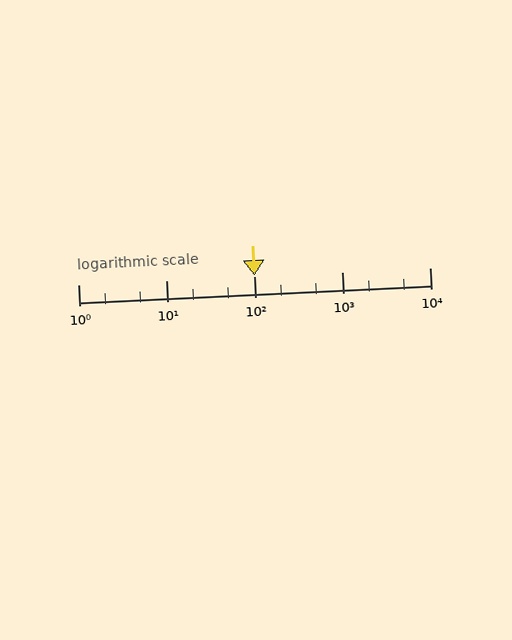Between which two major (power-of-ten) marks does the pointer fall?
The pointer is between 100 and 1000.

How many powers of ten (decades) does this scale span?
The scale spans 4 decades, from 1 to 10000.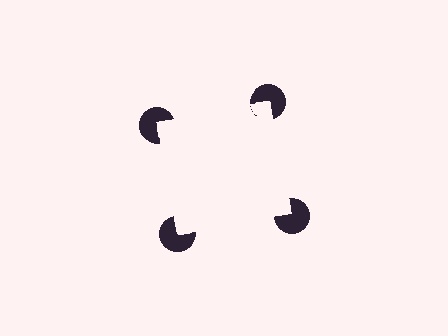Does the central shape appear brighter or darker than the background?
It typically appears slightly brighter than the background, even though no actual brightness change is drawn.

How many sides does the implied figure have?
4 sides.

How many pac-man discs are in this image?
There are 4 — one at each vertex of the illusory square.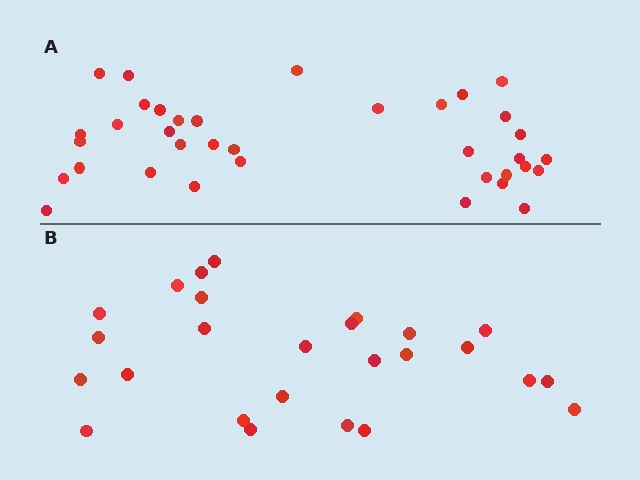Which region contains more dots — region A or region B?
Region A (the top region) has more dots.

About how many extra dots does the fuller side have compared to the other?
Region A has roughly 10 or so more dots than region B.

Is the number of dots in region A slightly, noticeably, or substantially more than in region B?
Region A has noticeably more, but not dramatically so. The ratio is roughly 1.4 to 1.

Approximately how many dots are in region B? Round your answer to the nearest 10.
About 30 dots. (The exact count is 26, which rounds to 30.)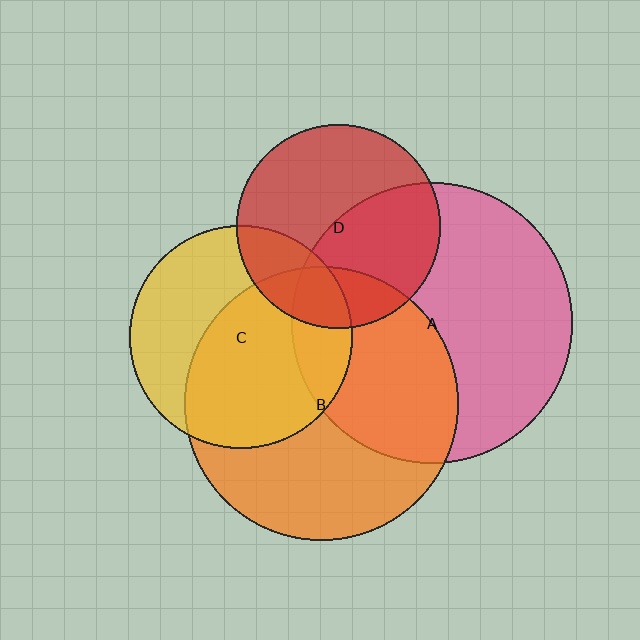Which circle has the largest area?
Circle A (pink).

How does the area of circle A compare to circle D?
Approximately 1.9 times.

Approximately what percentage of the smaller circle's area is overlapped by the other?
Approximately 60%.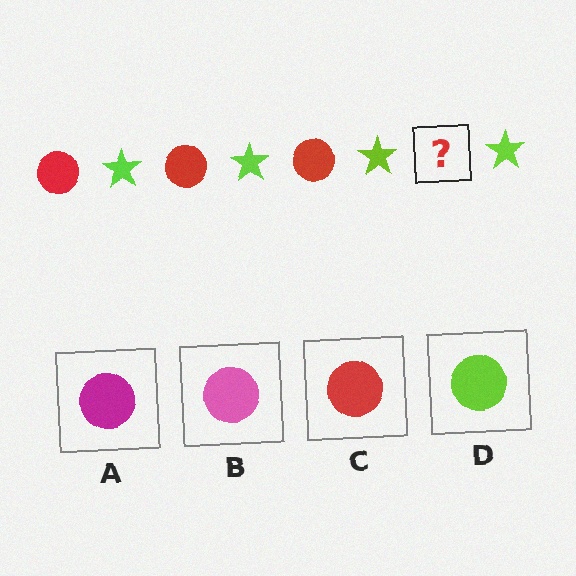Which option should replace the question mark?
Option C.